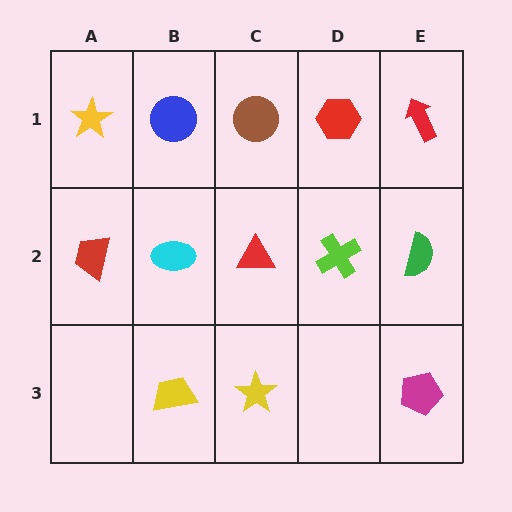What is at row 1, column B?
A blue circle.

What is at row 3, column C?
A yellow star.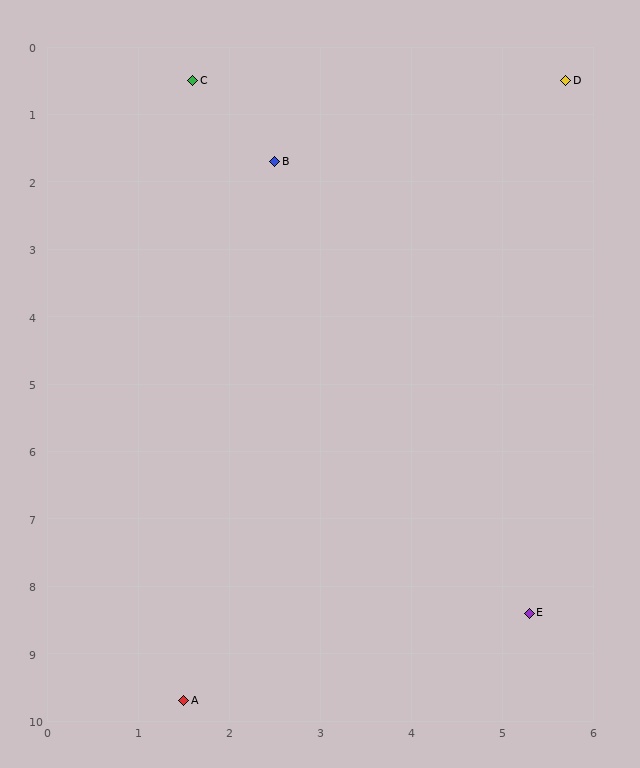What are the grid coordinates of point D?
Point D is at approximately (5.7, 0.5).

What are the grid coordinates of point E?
Point E is at approximately (5.3, 8.4).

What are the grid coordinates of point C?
Point C is at approximately (1.6, 0.5).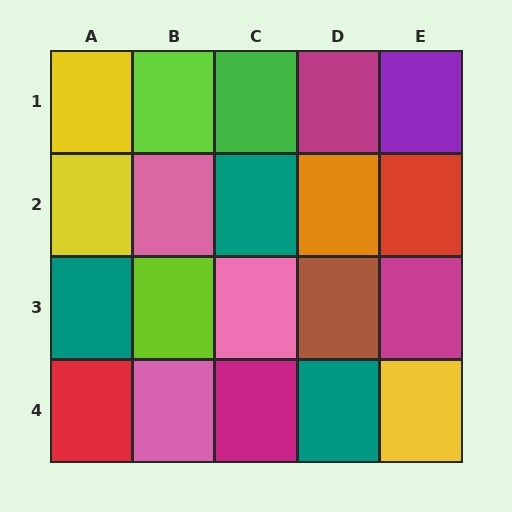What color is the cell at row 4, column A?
Red.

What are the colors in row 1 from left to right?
Yellow, lime, green, magenta, purple.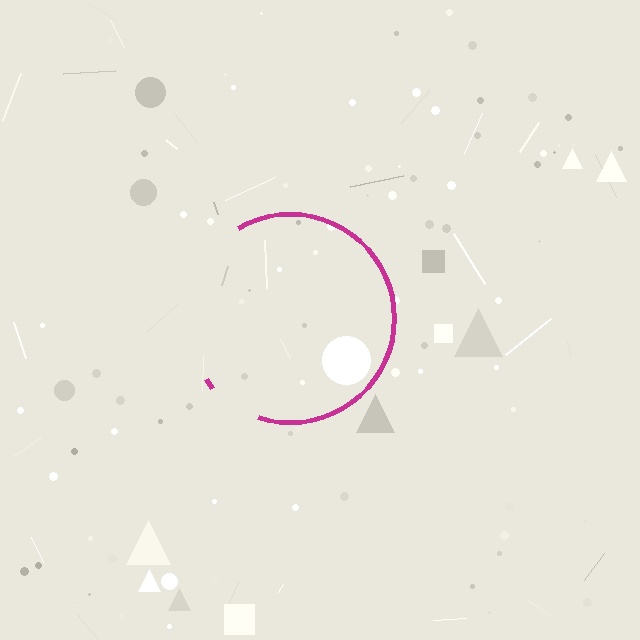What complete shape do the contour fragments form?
The contour fragments form a circle.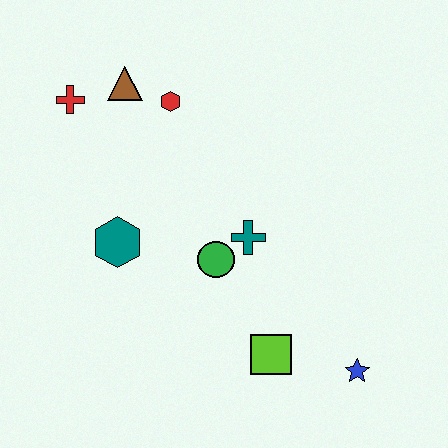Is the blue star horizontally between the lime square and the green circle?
No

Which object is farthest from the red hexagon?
The blue star is farthest from the red hexagon.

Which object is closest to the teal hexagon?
The green circle is closest to the teal hexagon.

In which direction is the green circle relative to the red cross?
The green circle is below the red cross.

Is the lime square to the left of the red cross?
No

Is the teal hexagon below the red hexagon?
Yes